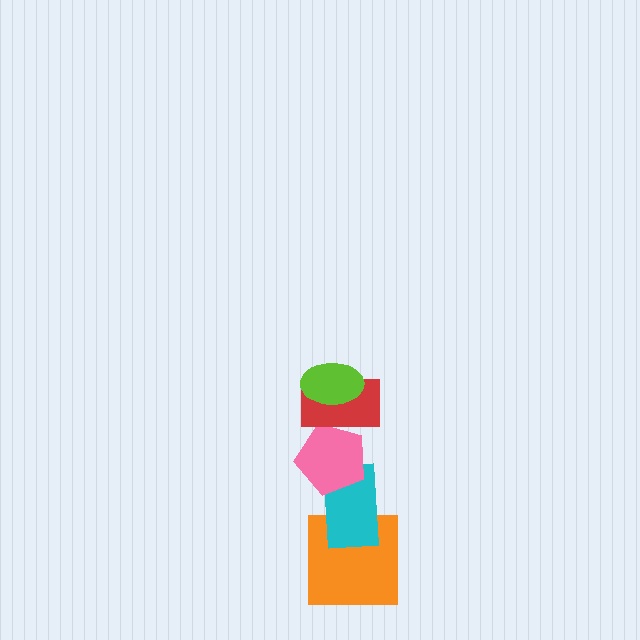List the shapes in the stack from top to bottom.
From top to bottom: the lime ellipse, the red rectangle, the pink pentagon, the cyan rectangle, the orange square.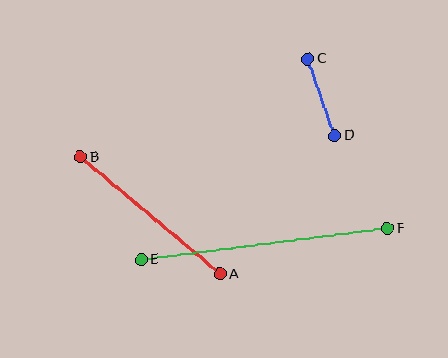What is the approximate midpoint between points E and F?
The midpoint is at approximately (264, 244) pixels.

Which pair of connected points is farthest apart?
Points E and F are farthest apart.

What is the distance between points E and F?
The distance is approximately 248 pixels.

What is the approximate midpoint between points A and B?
The midpoint is at approximately (150, 215) pixels.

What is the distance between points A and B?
The distance is approximately 182 pixels.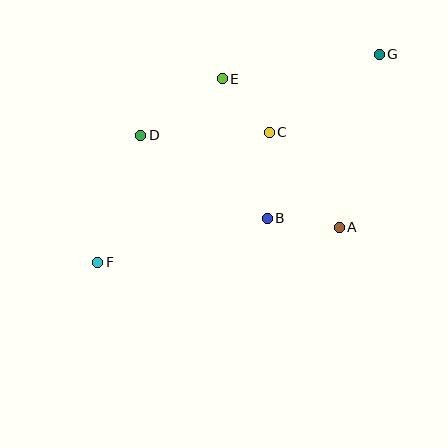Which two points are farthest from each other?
Points F and G are farthest from each other.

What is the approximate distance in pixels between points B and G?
The distance between B and G is approximately 198 pixels.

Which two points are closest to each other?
Points C and E are closest to each other.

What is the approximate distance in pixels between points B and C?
The distance between B and C is approximately 86 pixels.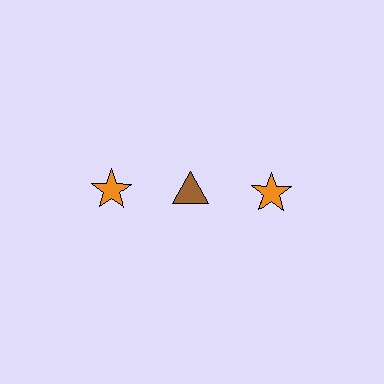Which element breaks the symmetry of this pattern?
The brown triangle in the top row, second from left column breaks the symmetry. All other shapes are orange stars.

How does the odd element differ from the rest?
It differs in both color (brown instead of orange) and shape (triangle instead of star).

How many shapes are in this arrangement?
There are 3 shapes arranged in a grid pattern.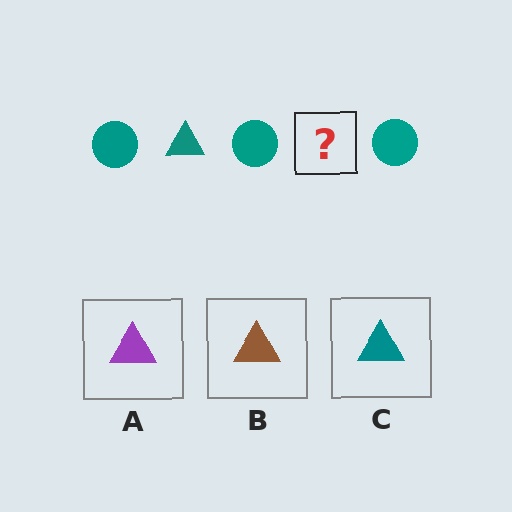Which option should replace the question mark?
Option C.